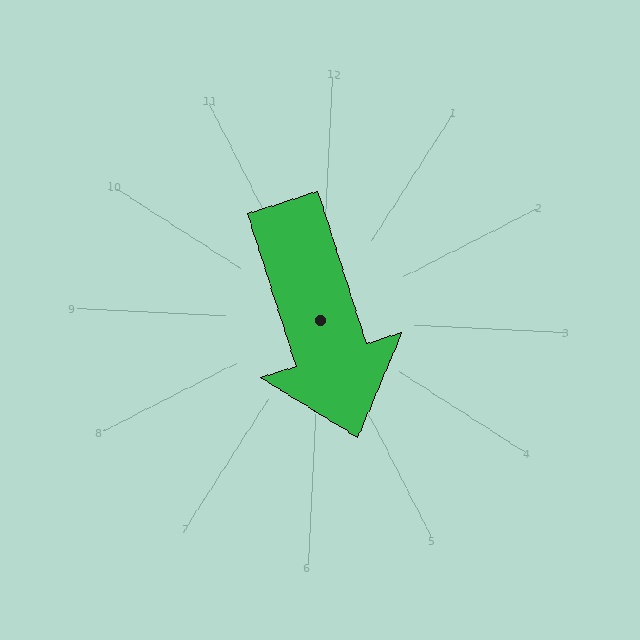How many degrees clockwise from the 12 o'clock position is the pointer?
Approximately 160 degrees.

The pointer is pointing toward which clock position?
Roughly 5 o'clock.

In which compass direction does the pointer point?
South.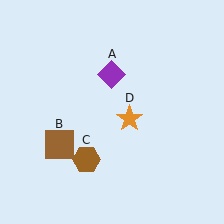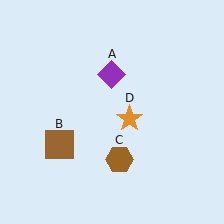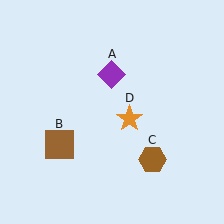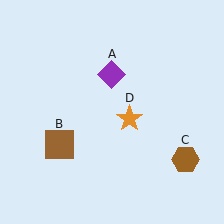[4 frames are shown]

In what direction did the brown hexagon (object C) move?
The brown hexagon (object C) moved right.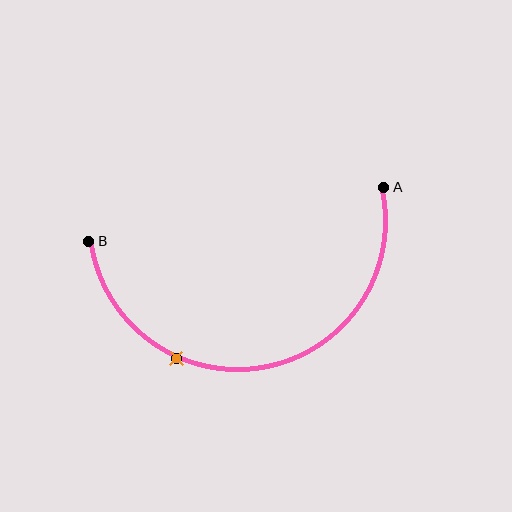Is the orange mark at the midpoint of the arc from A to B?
No. The orange mark lies on the arc but is closer to endpoint B. The arc midpoint would be at the point on the curve equidistant along the arc from both A and B.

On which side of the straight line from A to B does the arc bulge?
The arc bulges below the straight line connecting A and B.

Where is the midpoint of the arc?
The arc midpoint is the point on the curve farthest from the straight line joining A and B. It sits below that line.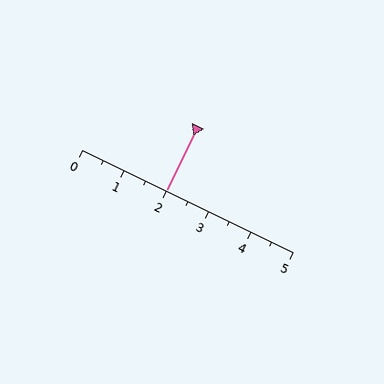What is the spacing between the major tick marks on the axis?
The major ticks are spaced 1 apart.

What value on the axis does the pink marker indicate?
The marker indicates approximately 2.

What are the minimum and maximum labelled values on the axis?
The axis runs from 0 to 5.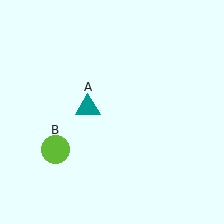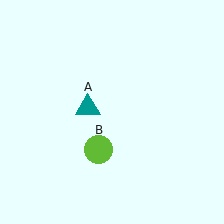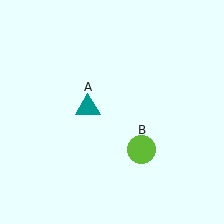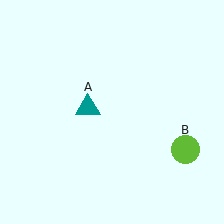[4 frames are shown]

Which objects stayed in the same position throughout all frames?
Teal triangle (object A) remained stationary.